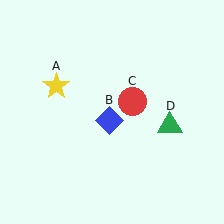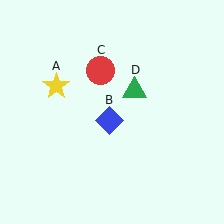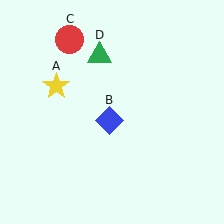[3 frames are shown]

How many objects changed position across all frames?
2 objects changed position: red circle (object C), green triangle (object D).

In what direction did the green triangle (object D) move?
The green triangle (object D) moved up and to the left.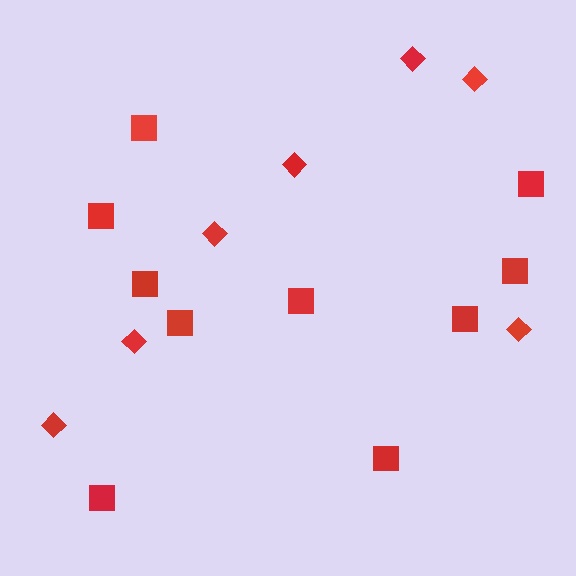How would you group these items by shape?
There are 2 groups: one group of diamonds (7) and one group of squares (10).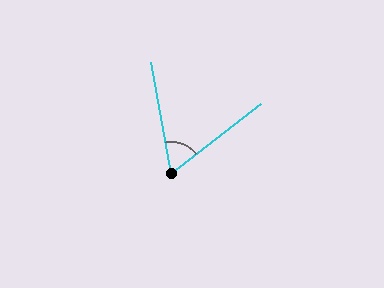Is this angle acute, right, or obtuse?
It is acute.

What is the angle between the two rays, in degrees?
Approximately 62 degrees.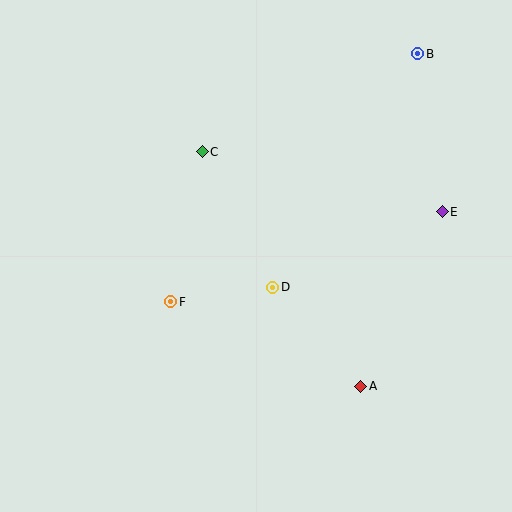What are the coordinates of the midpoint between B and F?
The midpoint between B and F is at (294, 178).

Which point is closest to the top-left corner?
Point C is closest to the top-left corner.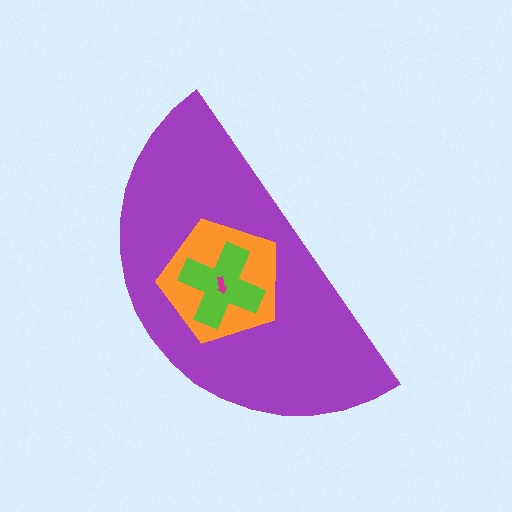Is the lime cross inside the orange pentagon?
Yes.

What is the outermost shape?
The purple semicircle.